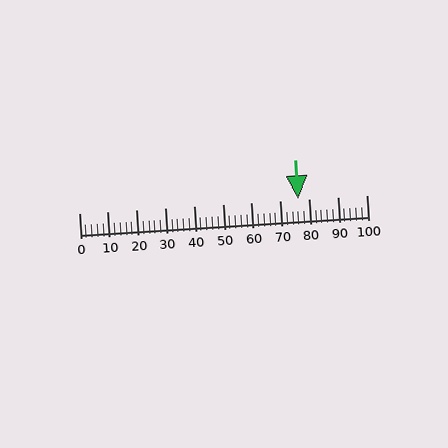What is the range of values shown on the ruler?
The ruler shows values from 0 to 100.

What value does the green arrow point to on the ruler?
The green arrow points to approximately 76.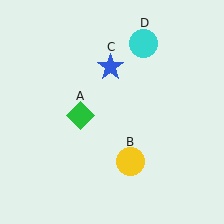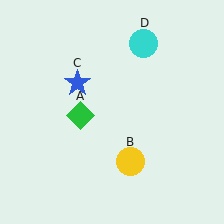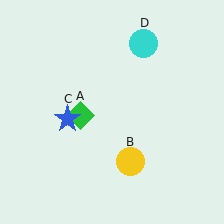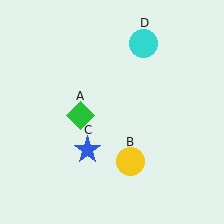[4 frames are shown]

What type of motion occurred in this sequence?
The blue star (object C) rotated counterclockwise around the center of the scene.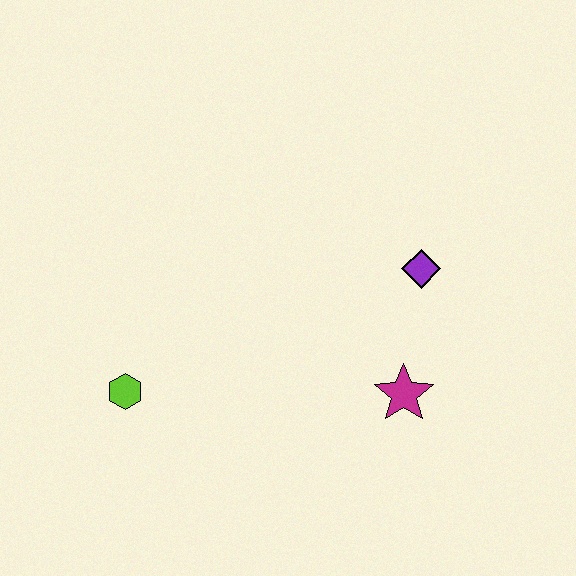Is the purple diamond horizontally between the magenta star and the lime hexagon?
No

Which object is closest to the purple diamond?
The magenta star is closest to the purple diamond.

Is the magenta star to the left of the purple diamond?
Yes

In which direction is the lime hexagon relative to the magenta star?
The lime hexagon is to the left of the magenta star.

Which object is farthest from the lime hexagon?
The purple diamond is farthest from the lime hexagon.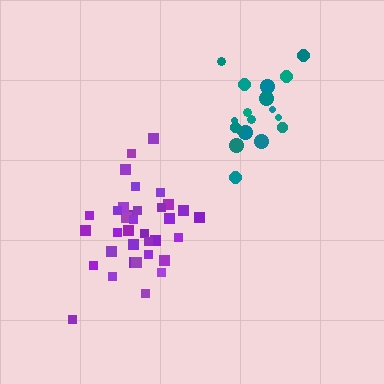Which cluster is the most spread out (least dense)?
Teal.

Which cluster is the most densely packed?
Purple.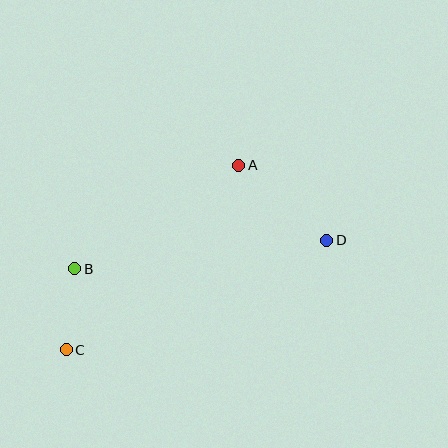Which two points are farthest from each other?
Points C and D are farthest from each other.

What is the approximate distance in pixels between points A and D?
The distance between A and D is approximately 116 pixels.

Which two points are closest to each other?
Points B and C are closest to each other.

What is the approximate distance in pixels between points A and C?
The distance between A and C is approximately 253 pixels.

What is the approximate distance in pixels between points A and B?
The distance between A and B is approximately 194 pixels.